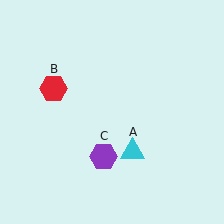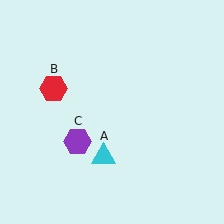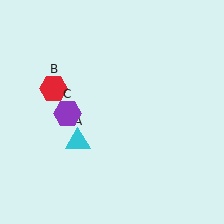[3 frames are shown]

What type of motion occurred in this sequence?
The cyan triangle (object A), purple hexagon (object C) rotated clockwise around the center of the scene.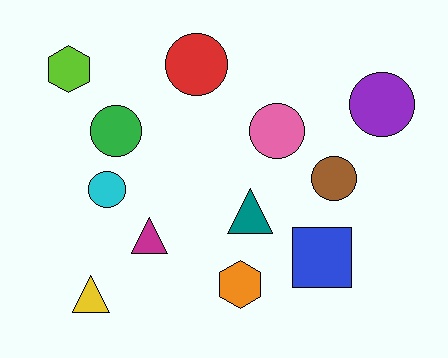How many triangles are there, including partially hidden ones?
There are 3 triangles.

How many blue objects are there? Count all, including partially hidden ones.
There is 1 blue object.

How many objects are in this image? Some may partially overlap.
There are 12 objects.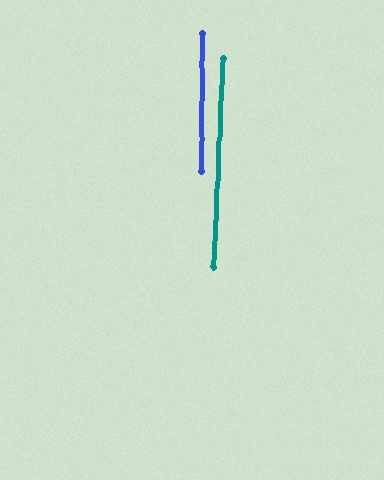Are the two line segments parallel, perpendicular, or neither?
Parallel — their directions differ by only 1.9°.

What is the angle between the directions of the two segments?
Approximately 2 degrees.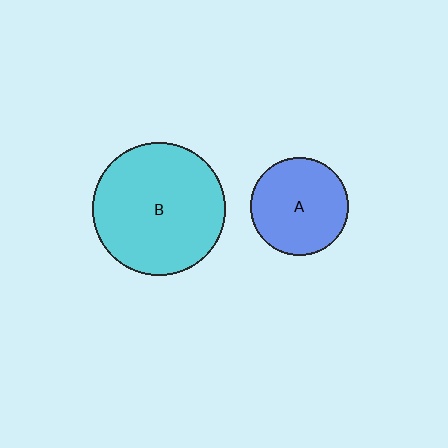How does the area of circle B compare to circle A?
Approximately 1.8 times.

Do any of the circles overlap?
No, none of the circles overlap.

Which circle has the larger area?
Circle B (cyan).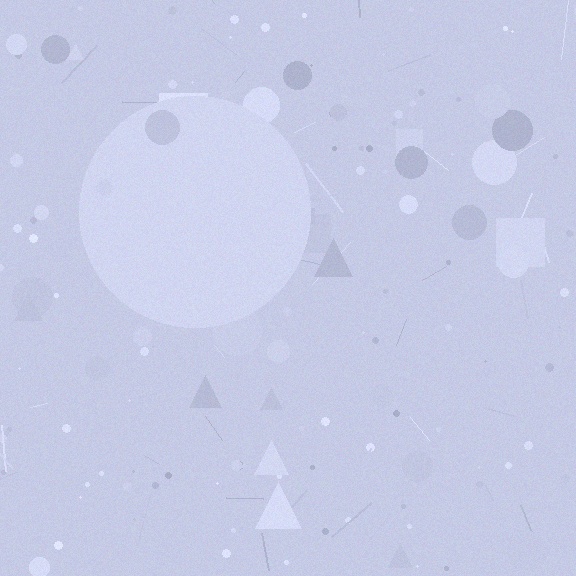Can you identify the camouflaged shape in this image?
The camouflaged shape is a circle.